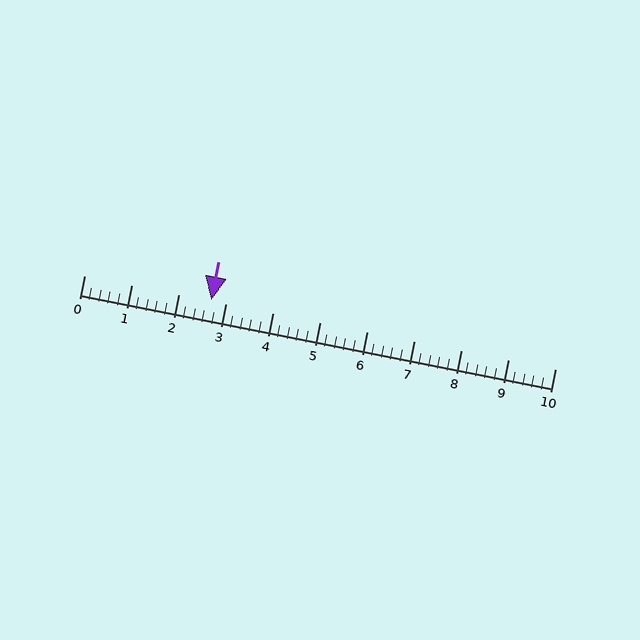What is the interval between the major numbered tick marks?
The major tick marks are spaced 1 units apart.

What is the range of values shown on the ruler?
The ruler shows values from 0 to 10.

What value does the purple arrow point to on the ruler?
The purple arrow points to approximately 2.7.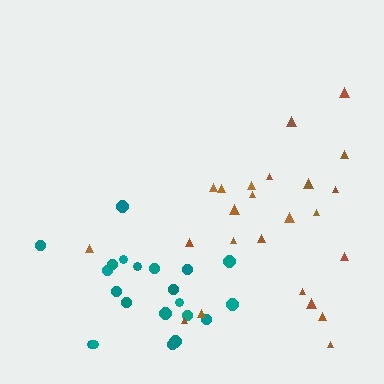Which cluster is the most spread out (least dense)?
Brown.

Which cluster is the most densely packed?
Teal.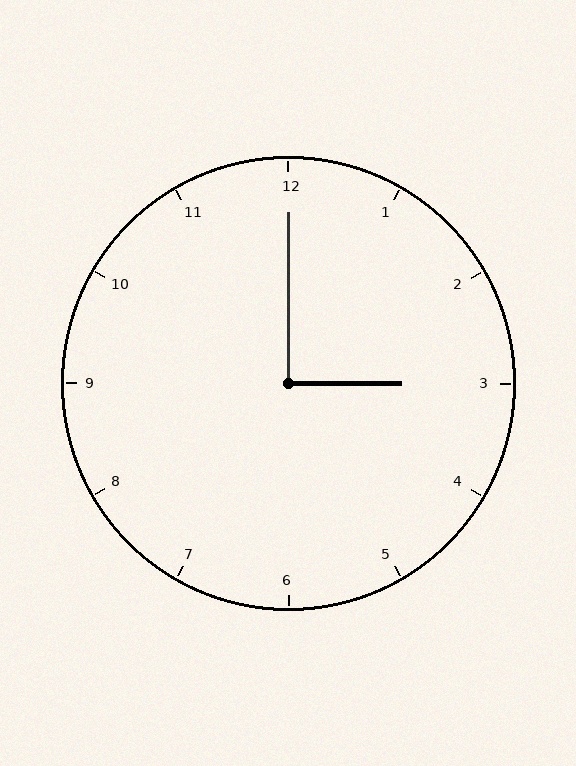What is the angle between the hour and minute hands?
Approximately 90 degrees.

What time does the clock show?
3:00.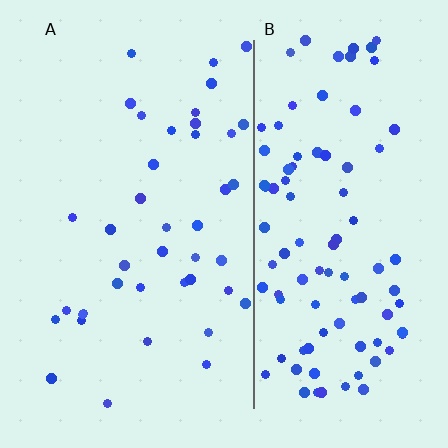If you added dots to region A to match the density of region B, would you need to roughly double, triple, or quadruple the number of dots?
Approximately double.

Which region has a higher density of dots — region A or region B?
B (the right).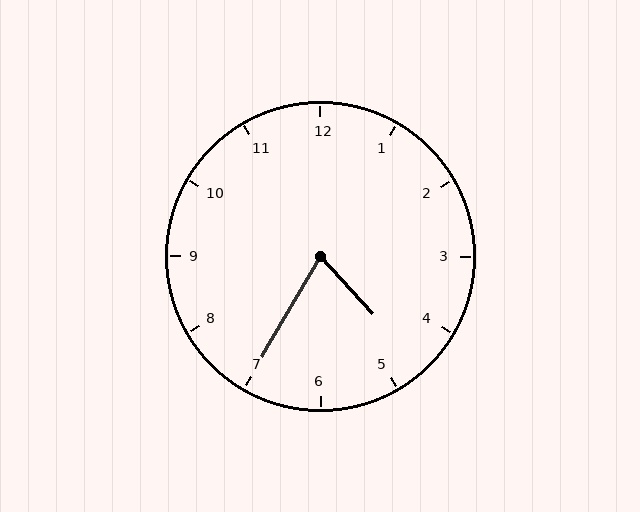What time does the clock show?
4:35.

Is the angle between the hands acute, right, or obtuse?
It is acute.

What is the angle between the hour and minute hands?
Approximately 72 degrees.